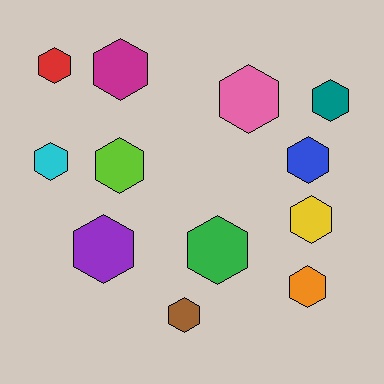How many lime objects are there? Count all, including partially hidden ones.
There is 1 lime object.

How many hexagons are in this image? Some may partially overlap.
There are 12 hexagons.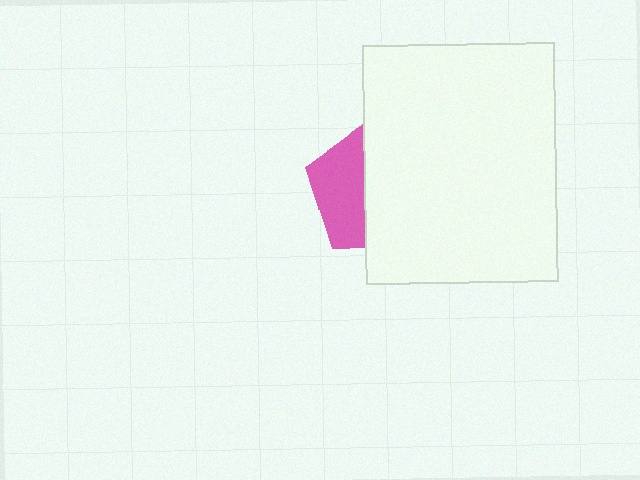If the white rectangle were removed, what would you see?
You would see the complete pink pentagon.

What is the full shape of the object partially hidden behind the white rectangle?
The partially hidden object is a pink pentagon.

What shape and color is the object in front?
The object in front is a white rectangle.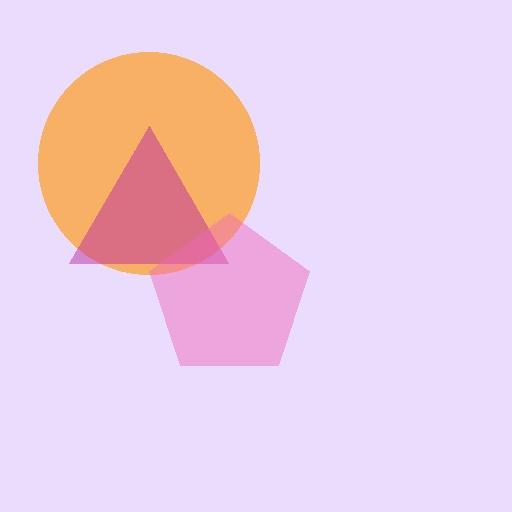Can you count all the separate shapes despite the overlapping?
Yes, there are 3 separate shapes.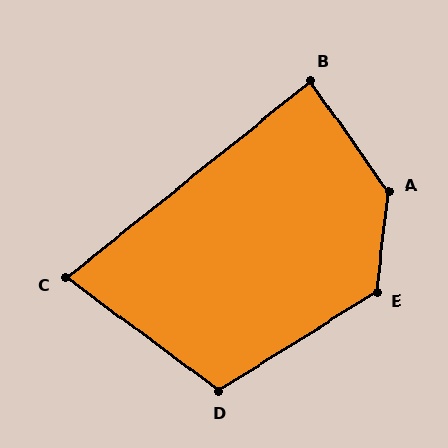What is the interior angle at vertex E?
Approximately 129 degrees (obtuse).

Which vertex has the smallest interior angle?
C, at approximately 75 degrees.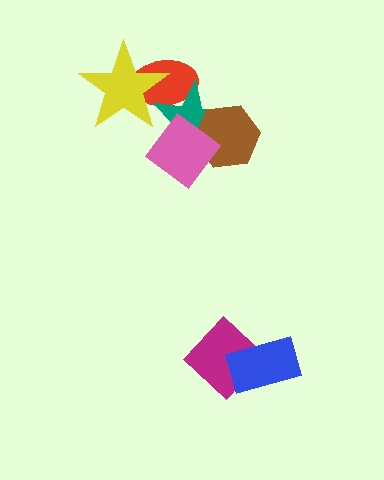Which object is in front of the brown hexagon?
The pink diamond is in front of the brown hexagon.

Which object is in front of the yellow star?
The teal star is in front of the yellow star.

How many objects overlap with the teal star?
4 objects overlap with the teal star.